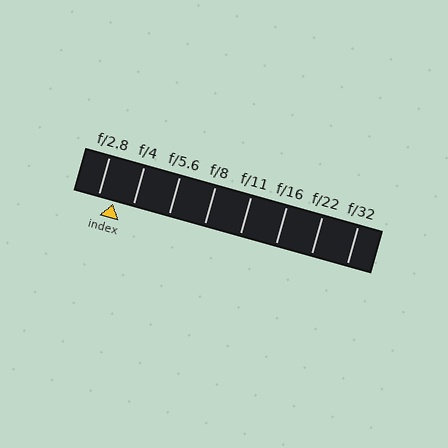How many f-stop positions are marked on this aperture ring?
There are 8 f-stop positions marked.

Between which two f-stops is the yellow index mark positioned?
The index mark is between f/2.8 and f/4.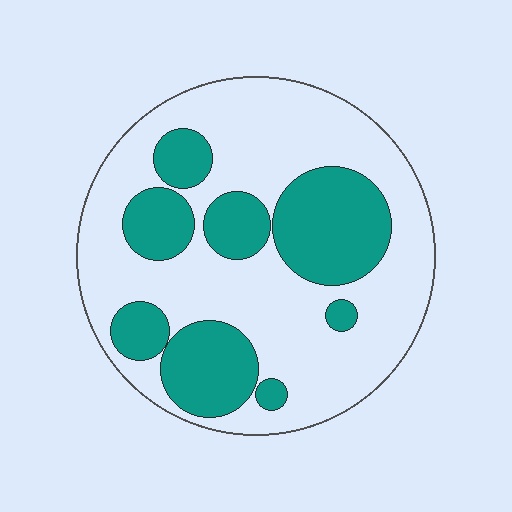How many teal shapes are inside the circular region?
8.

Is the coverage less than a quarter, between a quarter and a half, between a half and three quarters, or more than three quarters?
Between a quarter and a half.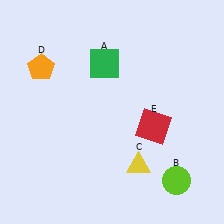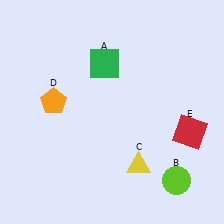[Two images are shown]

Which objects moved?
The objects that moved are: the orange pentagon (D), the red square (E).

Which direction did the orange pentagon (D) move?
The orange pentagon (D) moved down.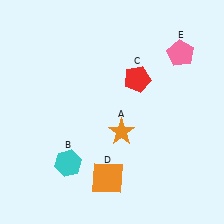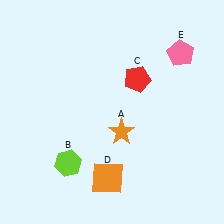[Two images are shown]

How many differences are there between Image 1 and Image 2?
There is 1 difference between the two images.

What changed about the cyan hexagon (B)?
In Image 1, B is cyan. In Image 2, it changed to lime.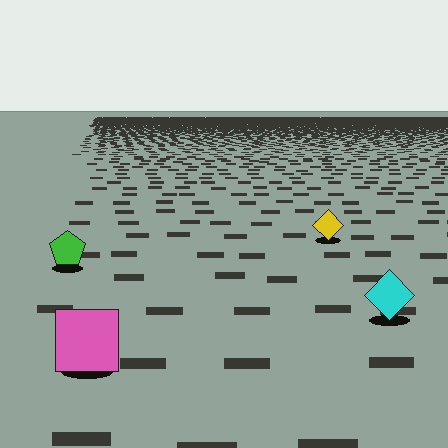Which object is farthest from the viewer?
The yellow diamond is farthest from the viewer. It appears smaller and the ground texture around it is denser.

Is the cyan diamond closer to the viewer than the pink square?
No. The pink square is closer — you can tell from the texture gradient: the ground texture is coarser near it.